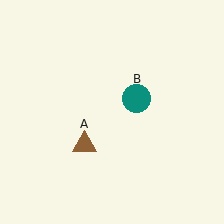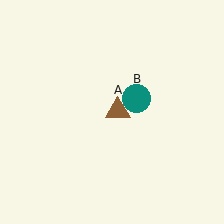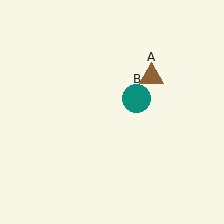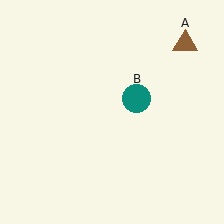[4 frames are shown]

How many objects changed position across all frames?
1 object changed position: brown triangle (object A).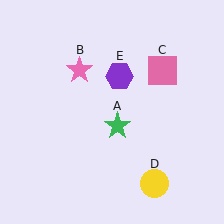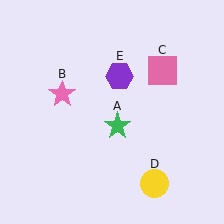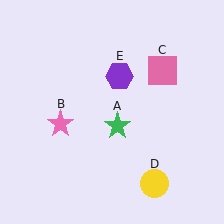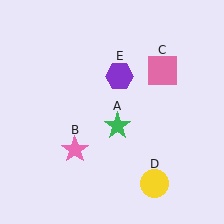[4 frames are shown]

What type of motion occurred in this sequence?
The pink star (object B) rotated counterclockwise around the center of the scene.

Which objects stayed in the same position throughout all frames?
Green star (object A) and pink square (object C) and yellow circle (object D) and purple hexagon (object E) remained stationary.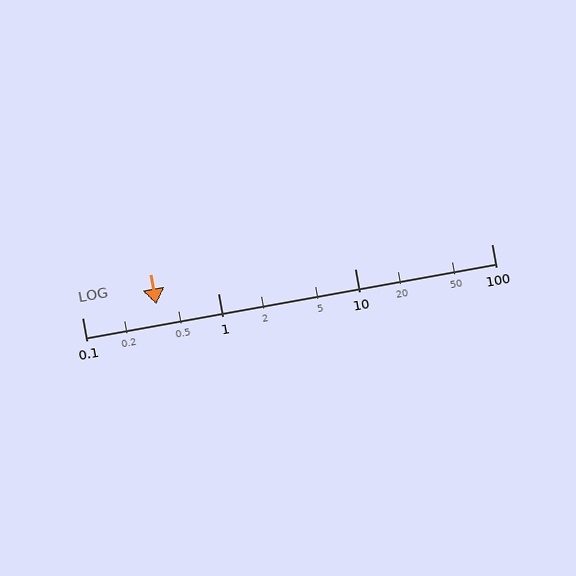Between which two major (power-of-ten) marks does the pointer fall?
The pointer is between 0.1 and 1.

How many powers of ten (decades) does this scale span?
The scale spans 3 decades, from 0.1 to 100.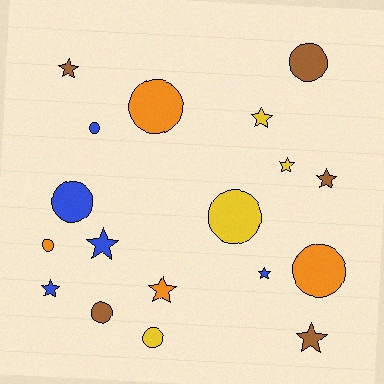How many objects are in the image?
There are 18 objects.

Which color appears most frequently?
Brown, with 5 objects.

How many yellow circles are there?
There are 2 yellow circles.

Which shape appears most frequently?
Circle, with 9 objects.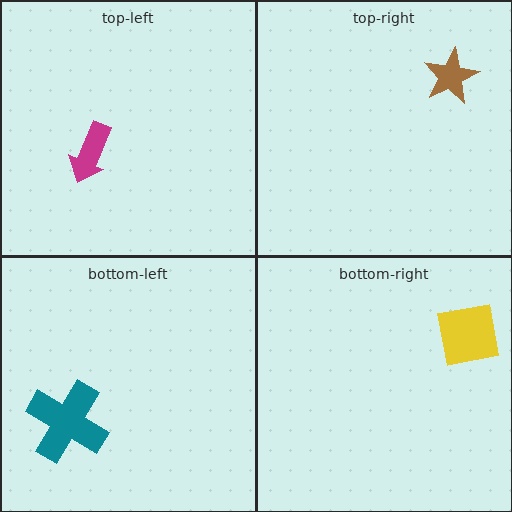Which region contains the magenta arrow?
The top-left region.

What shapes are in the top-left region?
The magenta arrow.